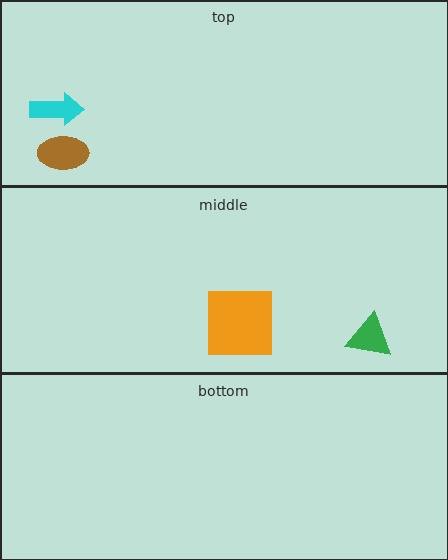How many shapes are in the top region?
2.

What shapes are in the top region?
The brown ellipse, the cyan arrow.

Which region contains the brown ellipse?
The top region.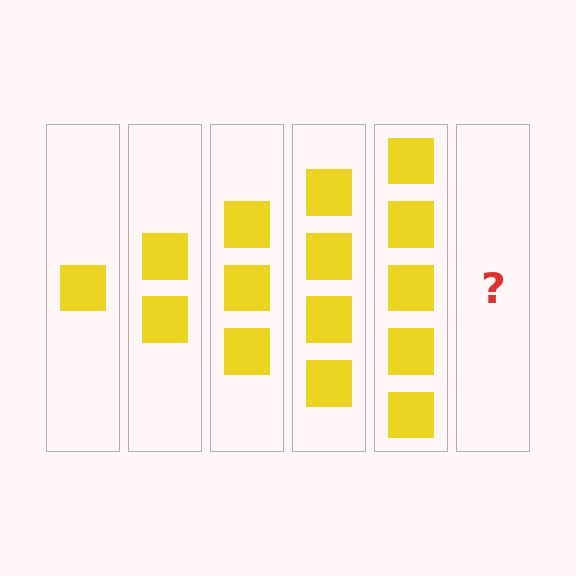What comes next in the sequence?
The next element should be 6 squares.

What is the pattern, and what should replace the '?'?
The pattern is that each step adds one more square. The '?' should be 6 squares.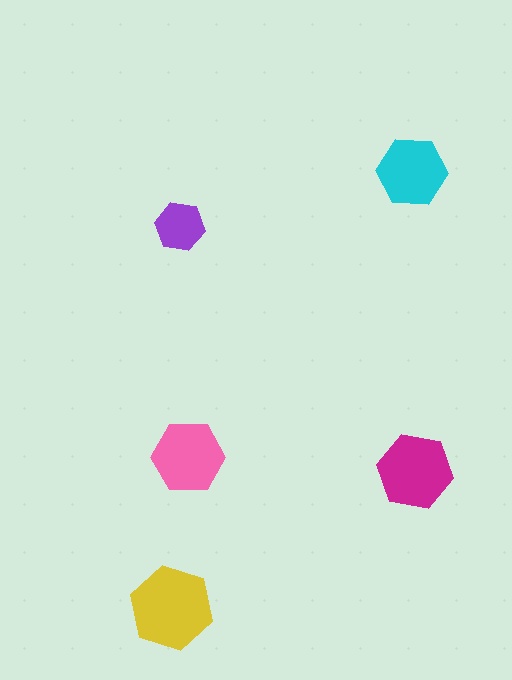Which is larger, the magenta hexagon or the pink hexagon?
The magenta one.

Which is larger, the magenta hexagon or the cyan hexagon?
The magenta one.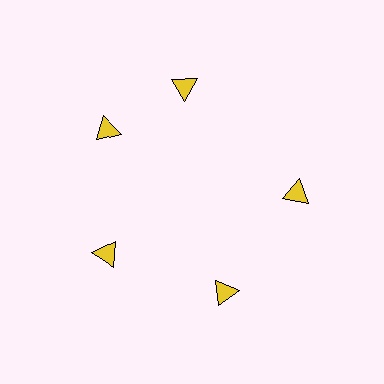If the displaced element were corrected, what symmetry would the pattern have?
It would have 5-fold rotational symmetry — the pattern would map onto itself every 72 degrees.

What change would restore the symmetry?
The symmetry would be restored by rotating it back into even spacing with its neighbors so that all 5 triangles sit at equal angles and equal distance from the center.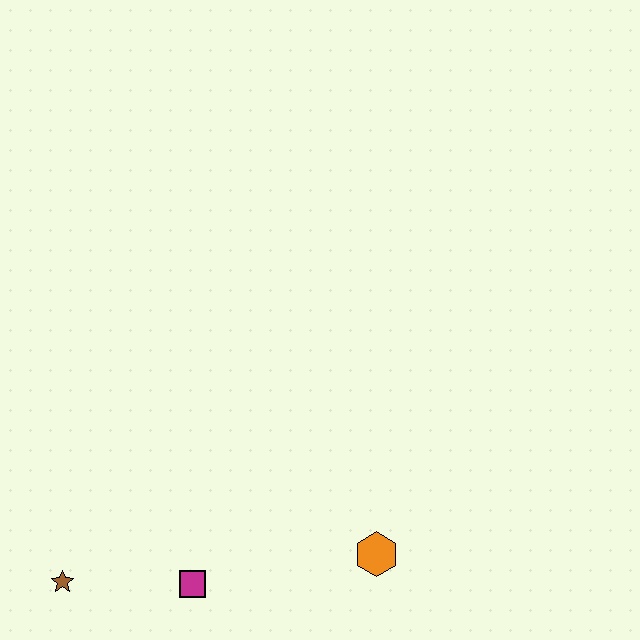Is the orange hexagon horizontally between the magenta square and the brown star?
No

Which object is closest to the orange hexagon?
The magenta square is closest to the orange hexagon.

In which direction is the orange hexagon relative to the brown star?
The orange hexagon is to the right of the brown star.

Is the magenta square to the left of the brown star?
No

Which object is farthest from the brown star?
The orange hexagon is farthest from the brown star.